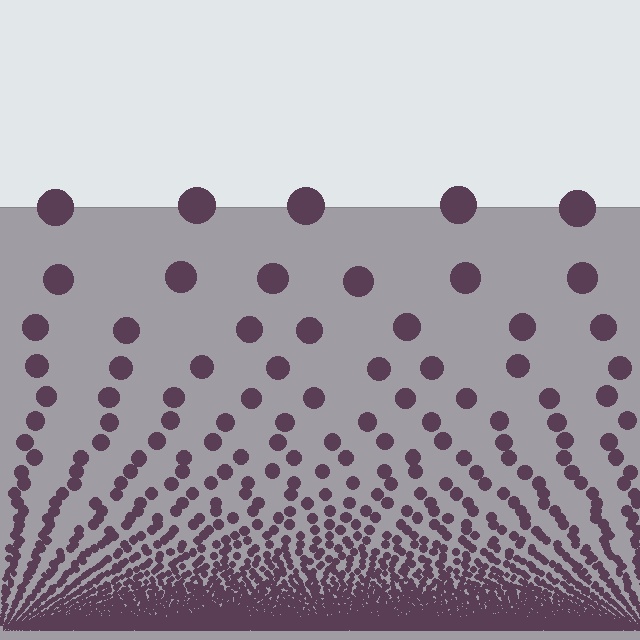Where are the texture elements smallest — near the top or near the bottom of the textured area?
Near the bottom.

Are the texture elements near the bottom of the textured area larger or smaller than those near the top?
Smaller. The gradient is inverted — elements near the bottom are smaller and denser.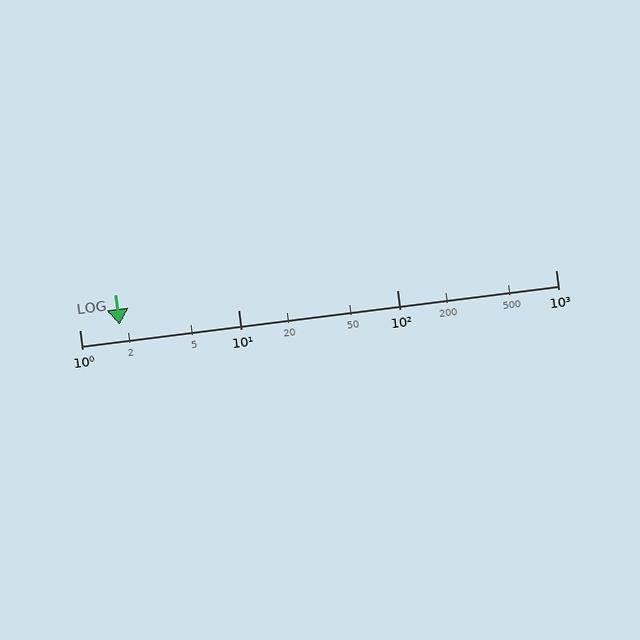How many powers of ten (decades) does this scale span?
The scale spans 3 decades, from 1 to 1000.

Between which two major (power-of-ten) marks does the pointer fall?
The pointer is between 1 and 10.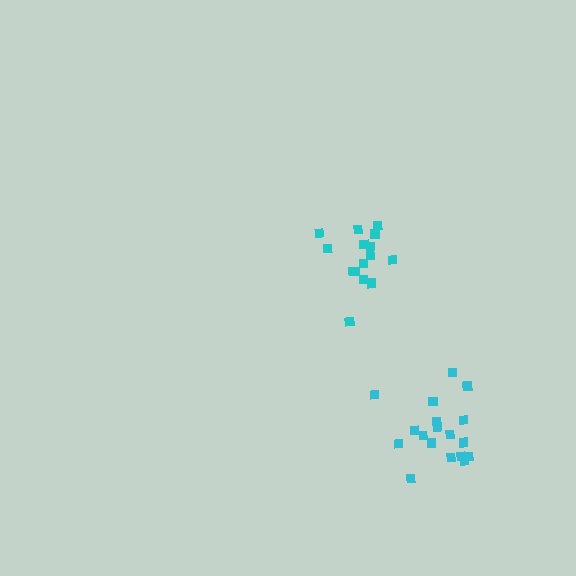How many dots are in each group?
Group 1: 18 dots, Group 2: 15 dots (33 total).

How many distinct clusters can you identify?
There are 2 distinct clusters.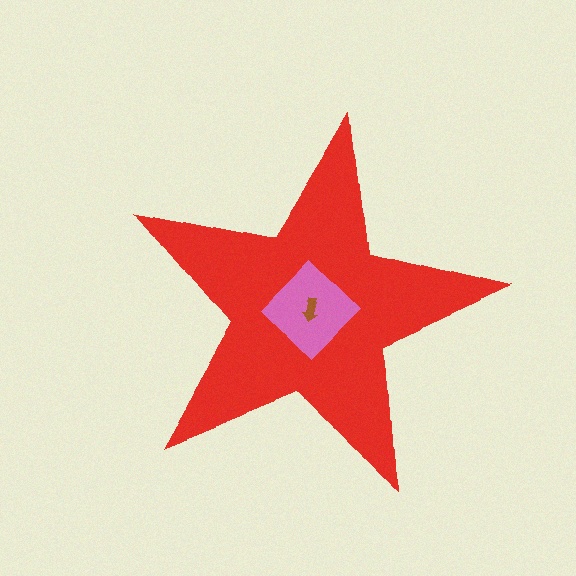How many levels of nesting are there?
3.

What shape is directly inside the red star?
The pink diamond.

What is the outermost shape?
The red star.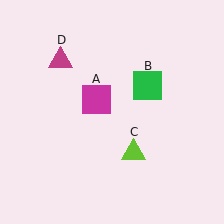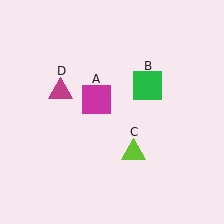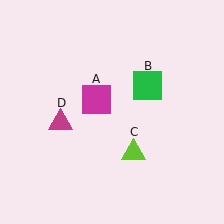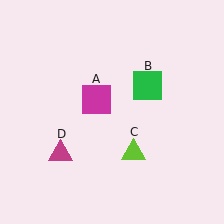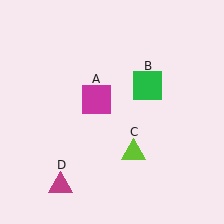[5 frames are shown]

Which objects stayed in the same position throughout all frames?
Magenta square (object A) and green square (object B) and lime triangle (object C) remained stationary.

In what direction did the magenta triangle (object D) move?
The magenta triangle (object D) moved down.